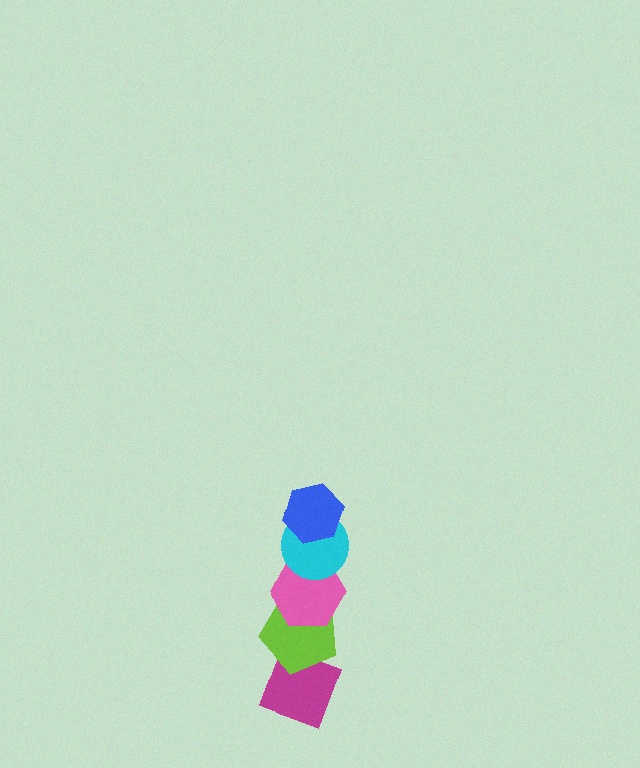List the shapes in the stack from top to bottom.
From top to bottom: the blue hexagon, the cyan circle, the pink hexagon, the lime pentagon, the magenta diamond.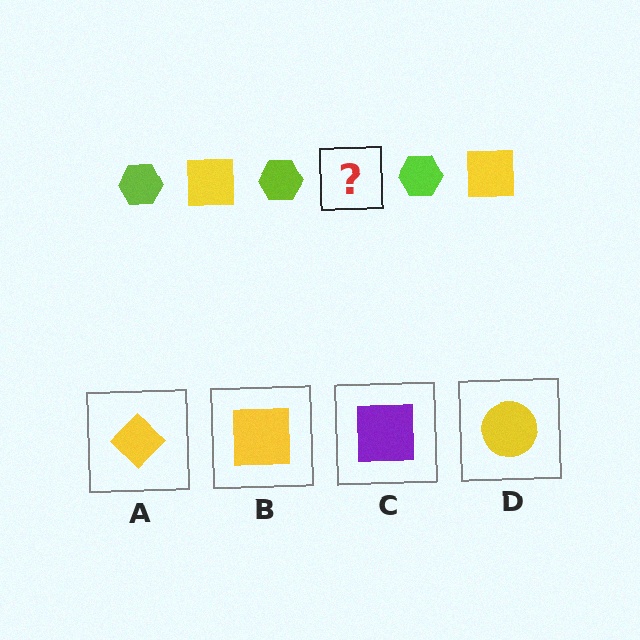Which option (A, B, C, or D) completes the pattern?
B.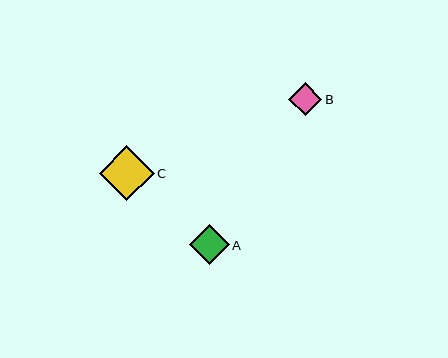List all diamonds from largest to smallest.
From largest to smallest: C, A, B.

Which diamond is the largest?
Diamond C is the largest with a size of approximately 55 pixels.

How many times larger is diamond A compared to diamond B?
Diamond A is approximately 1.2 times the size of diamond B.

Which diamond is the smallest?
Diamond B is the smallest with a size of approximately 33 pixels.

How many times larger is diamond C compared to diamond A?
Diamond C is approximately 1.4 times the size of diamond A.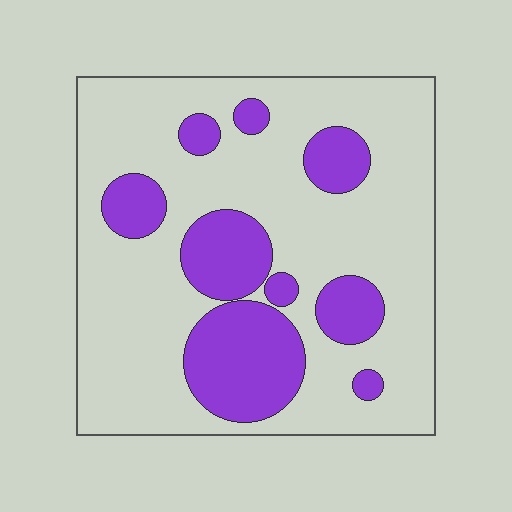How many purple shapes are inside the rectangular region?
9.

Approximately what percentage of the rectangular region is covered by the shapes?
Approximately 25%.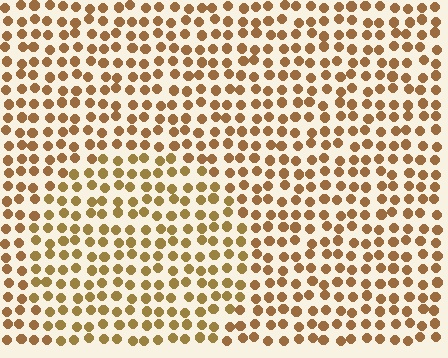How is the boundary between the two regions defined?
The boundary is defined purely by a slight shift in hue (about 15 degrees). Spacing, size, and orientation are identical on both sides.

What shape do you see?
I see a circle.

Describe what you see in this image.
The image is filled with small brown elements in a uniform arrangement. A circle-shaped region is visible where the elements are tinted to a slightly different hue, forming a subtle color boundary.